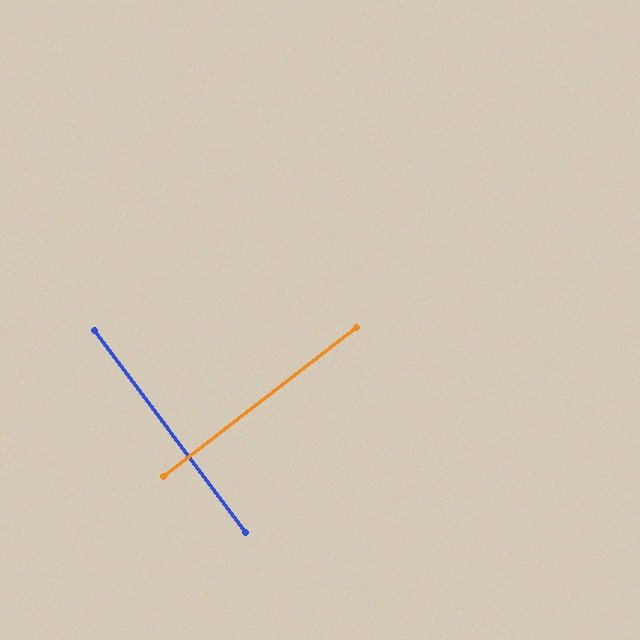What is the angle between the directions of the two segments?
Approximately 89 degrees.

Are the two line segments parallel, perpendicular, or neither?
Perpendicular — they meet at approximately 89°.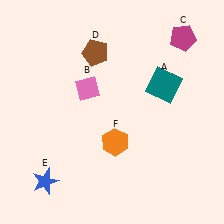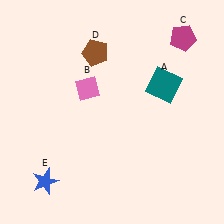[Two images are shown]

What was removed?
The orange hexagon (F) was removed in Image 2.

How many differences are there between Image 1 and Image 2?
There is 1 difference between the two images.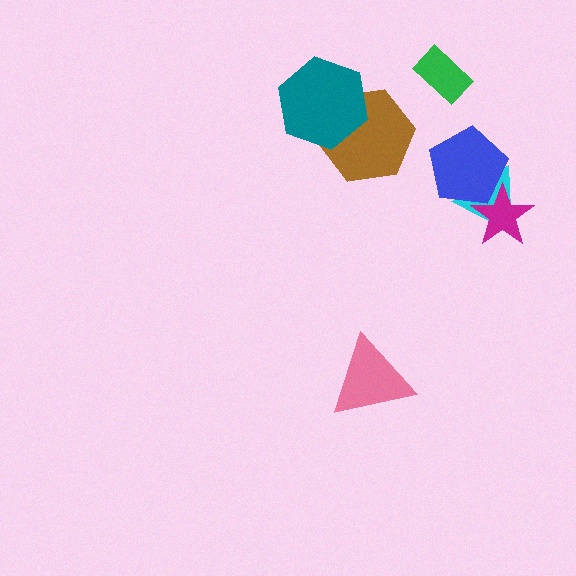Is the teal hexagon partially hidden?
No, no other shape covers it.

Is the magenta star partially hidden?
Yes, it is partially covered by another shape.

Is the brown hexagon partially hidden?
Yes, it is partially covered by another shape.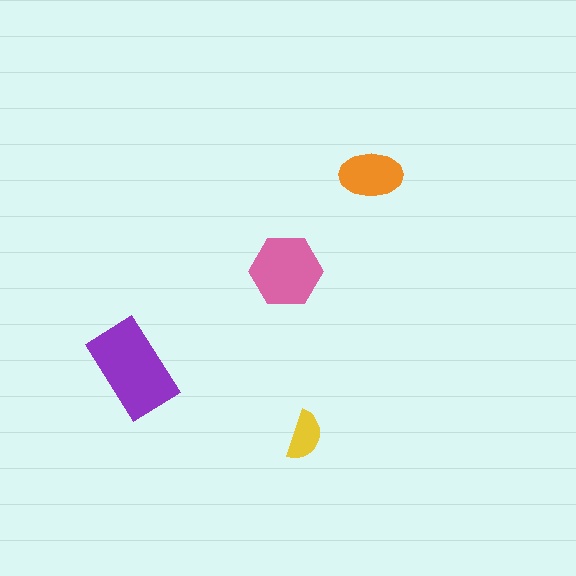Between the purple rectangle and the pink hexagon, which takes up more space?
The purple rectangle.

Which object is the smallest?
The yellow semicircle.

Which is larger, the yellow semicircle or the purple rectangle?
The purple rectangle.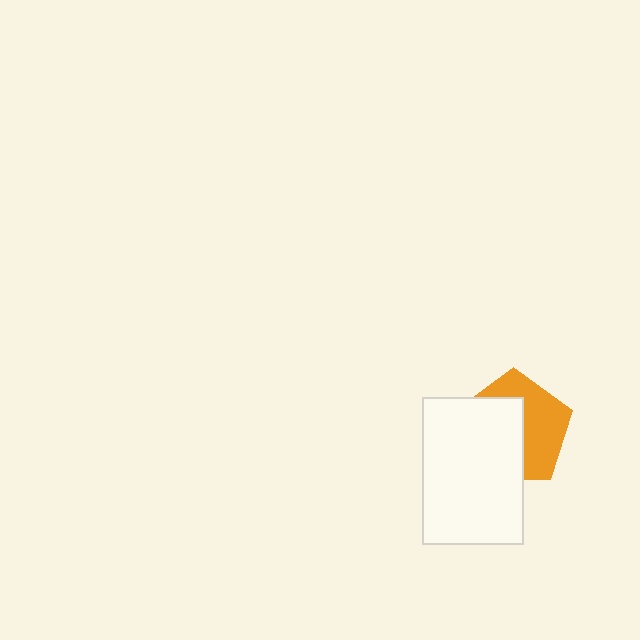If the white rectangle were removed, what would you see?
You would see the complete orange pentagon.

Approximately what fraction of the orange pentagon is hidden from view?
Roughly 52% of the orange pentagon is hidden behind the white rectangle.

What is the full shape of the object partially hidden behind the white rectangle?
The partially hidden object is an orange pentagon.